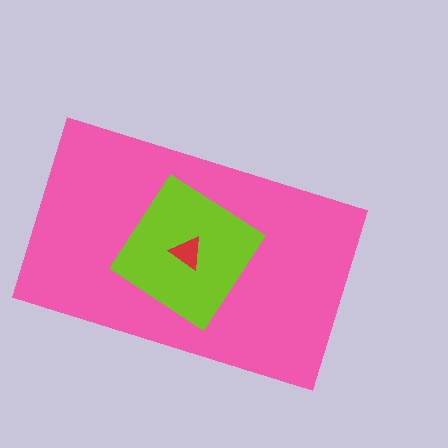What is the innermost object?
The red triangle.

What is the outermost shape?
The pink rectangle.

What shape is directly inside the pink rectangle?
The lime diamond.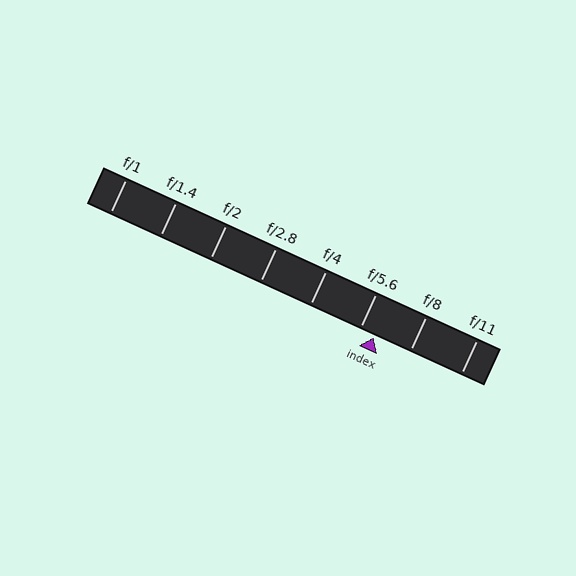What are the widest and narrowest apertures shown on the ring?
The widest aperture shown is f/1 and the narrowest is f/11.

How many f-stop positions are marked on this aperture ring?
There are 8 f-stop positions marked.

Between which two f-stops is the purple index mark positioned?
The index mark is between f/5.6 and f/8.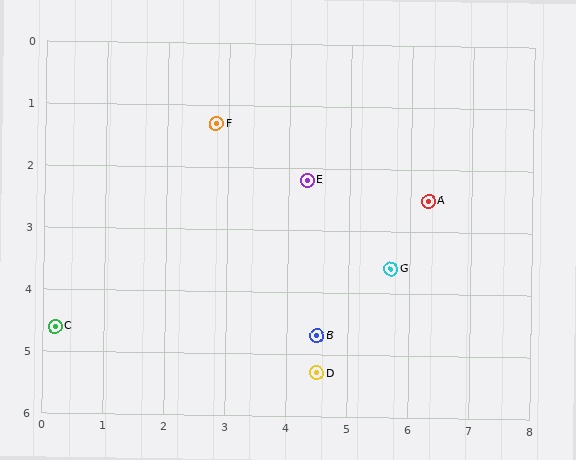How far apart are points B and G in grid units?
Points B and G are about 1.6 grid units apart.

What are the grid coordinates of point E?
Point E is at approximately (4.3, 2.2).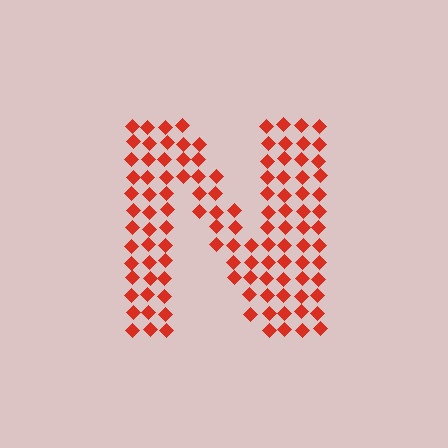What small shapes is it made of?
It is made of small diamonds.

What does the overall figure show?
The overall figure shows the letter N.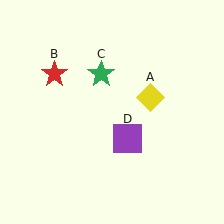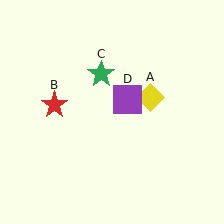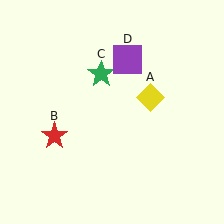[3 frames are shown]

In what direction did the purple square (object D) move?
The purple square (object D) moved up.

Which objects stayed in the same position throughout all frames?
Yellow diamond (object A) and green star (object C) remained stationary.